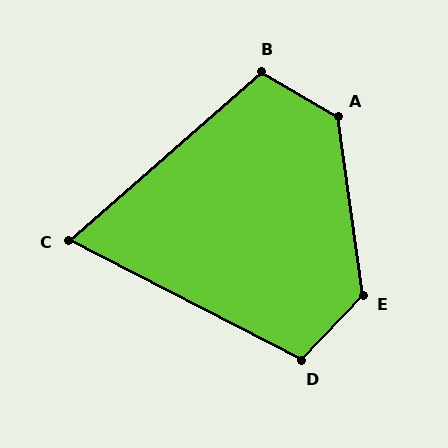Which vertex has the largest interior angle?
A, at approximately 129 degrees.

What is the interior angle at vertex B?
Approximately 108 degrees (obtuse).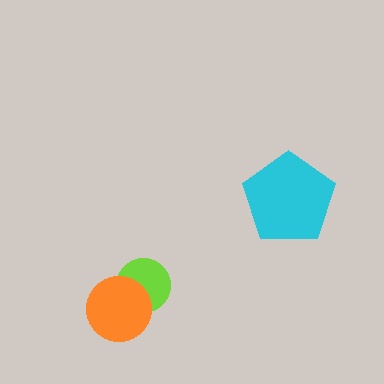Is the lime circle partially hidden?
Yes, it is partially covered by another shape.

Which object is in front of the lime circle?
The orange circle is in front of the lime circle.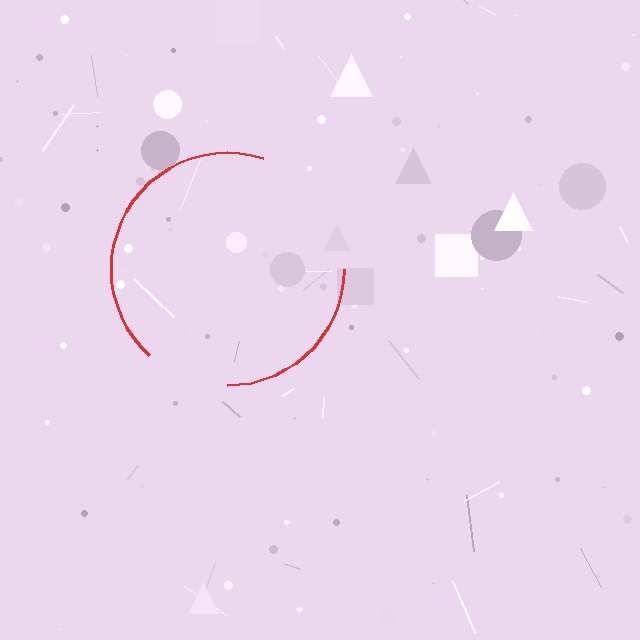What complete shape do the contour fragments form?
The contour fragments form a circle.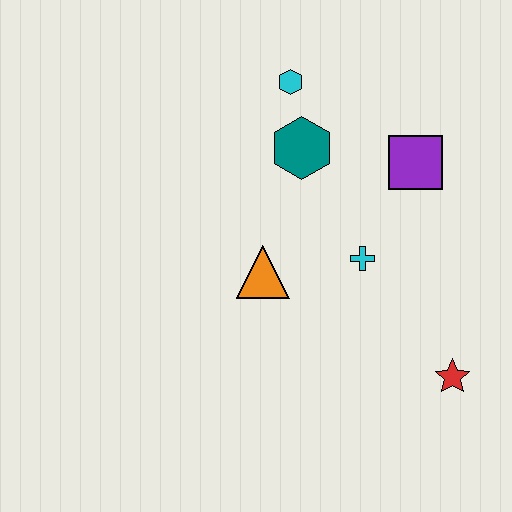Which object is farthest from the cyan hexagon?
The red star is farthest from the cyan hexagon.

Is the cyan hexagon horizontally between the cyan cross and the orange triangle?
Yes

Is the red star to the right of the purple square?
Yes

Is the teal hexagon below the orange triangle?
No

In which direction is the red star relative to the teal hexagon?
The red star is below the teal hexagon.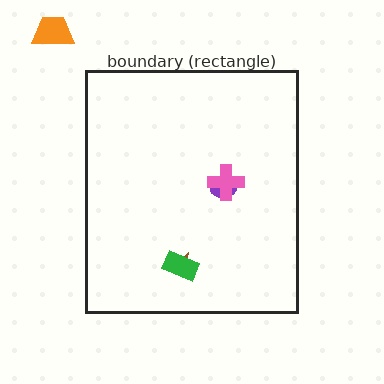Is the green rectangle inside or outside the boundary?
Inside.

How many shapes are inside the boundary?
4 inside, 1 outside.